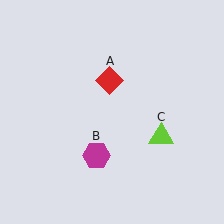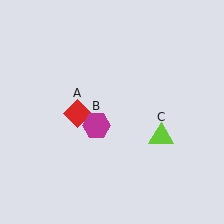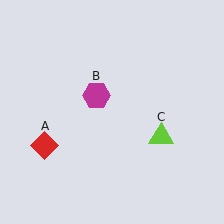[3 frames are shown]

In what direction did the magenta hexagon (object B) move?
The magenta hexagon (object B) moved up.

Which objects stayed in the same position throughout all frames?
Lime triangle (object C) remained stationary.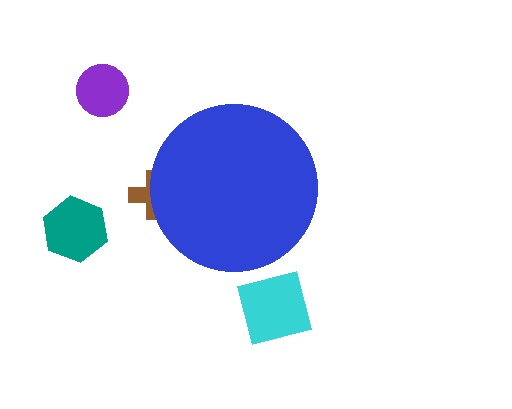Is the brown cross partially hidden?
Yes, the brown cross is partially hidden behind the blue circle.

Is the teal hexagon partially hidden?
No, the teal hexagon is fully visible.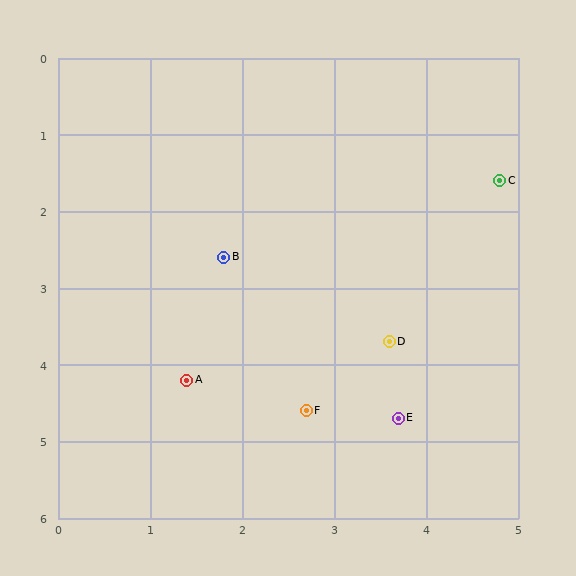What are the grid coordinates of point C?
Point C is at approximately (4.8, 1.6).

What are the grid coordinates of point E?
Point E is at approximately (3.7, 4.7).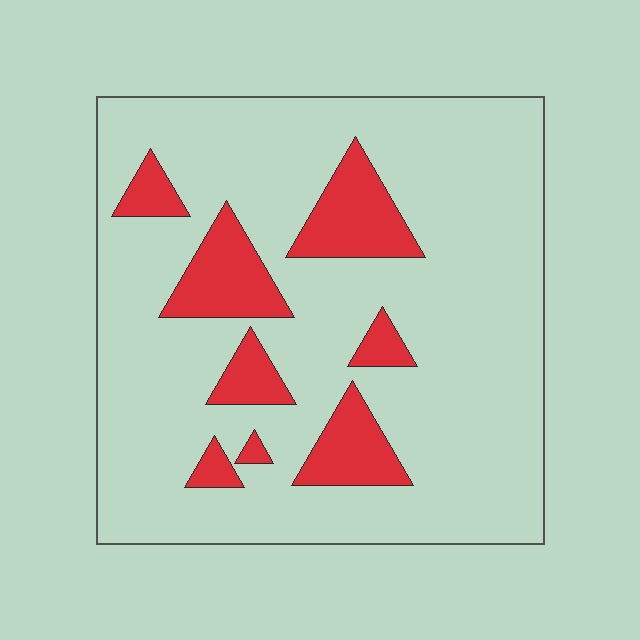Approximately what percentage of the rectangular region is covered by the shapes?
Approximately 15%.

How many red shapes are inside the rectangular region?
8.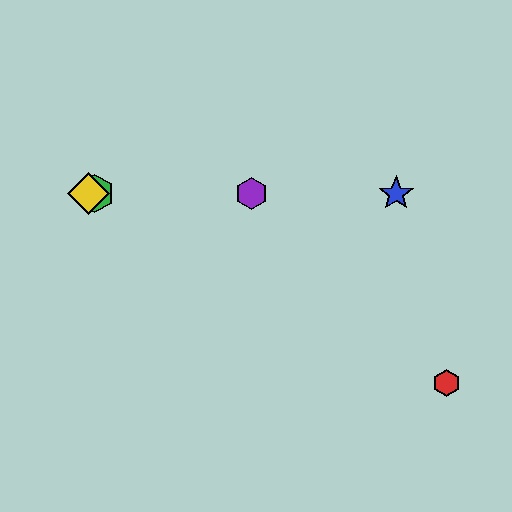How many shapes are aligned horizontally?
4 shapes (the blue star, the green hexagon, the yellow diamond, the purple hexagon) are aligned horizontally.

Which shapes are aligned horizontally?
The blue star, the green hexagon, the yellow diamond, the purple hexagon are aligned horizontally.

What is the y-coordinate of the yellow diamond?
The yellow diamond is at y≈194.